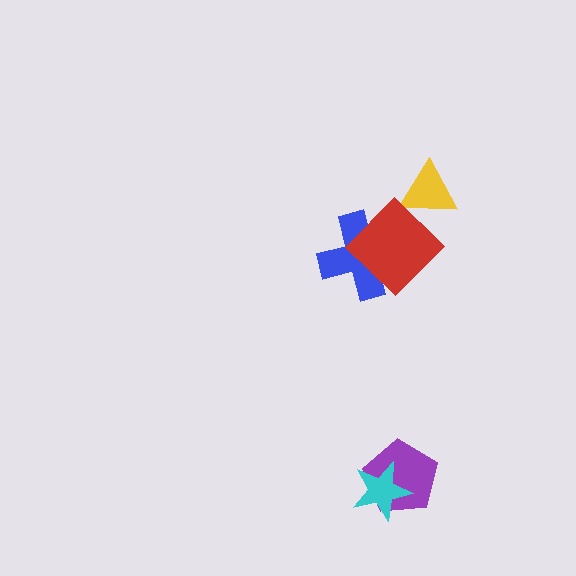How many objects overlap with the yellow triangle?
0 objects overlap with the yellow triangle.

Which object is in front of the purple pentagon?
The cyan star is in front of the purple pentagon.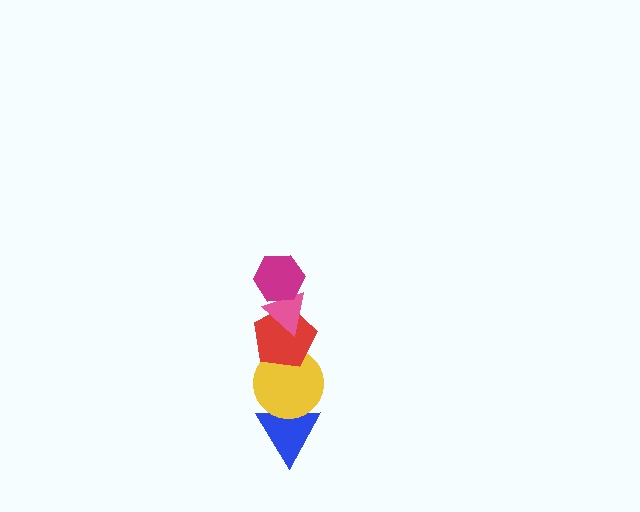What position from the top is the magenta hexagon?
The magenta hexagon is 1st from the top.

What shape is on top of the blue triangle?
The yellow circle is on top of the blue triangle.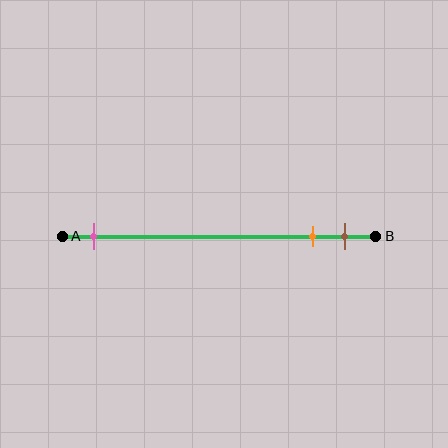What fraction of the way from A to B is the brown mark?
The brown mark is approximately 90% (0.9) of the way from A to B.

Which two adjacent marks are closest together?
The orange and brown marks are the closest adjacent pair.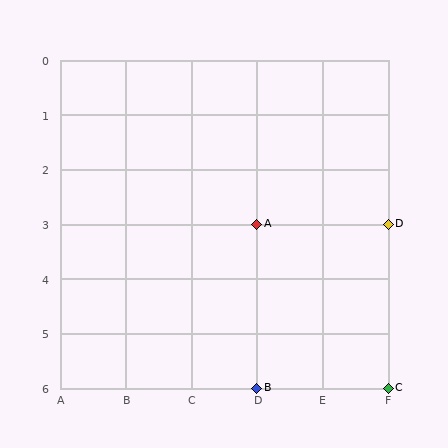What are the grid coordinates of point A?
Point A is at grid coordinates (D, 3).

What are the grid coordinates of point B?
Point B is at grid coordinates (D, 6).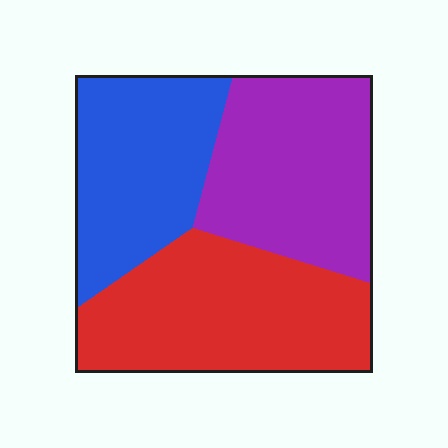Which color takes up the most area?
Red, at roughly 40%.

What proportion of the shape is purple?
Purple covers 33% of the shape.